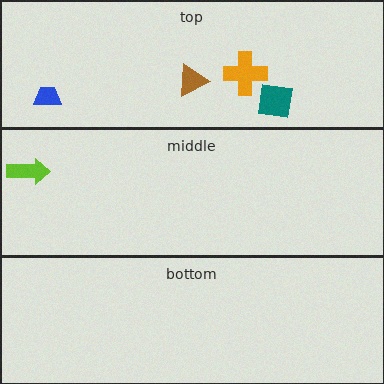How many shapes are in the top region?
4.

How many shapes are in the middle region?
1.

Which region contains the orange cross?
The top region.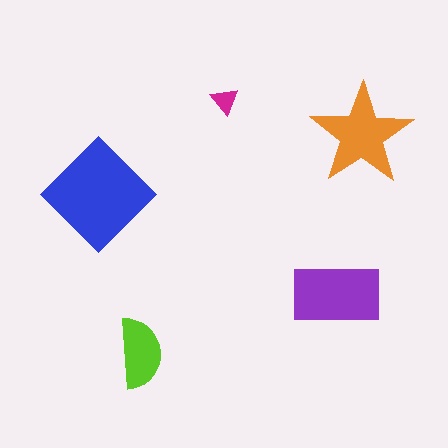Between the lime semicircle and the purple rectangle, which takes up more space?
The purple rectangle.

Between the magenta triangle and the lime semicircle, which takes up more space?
The lime semicircle.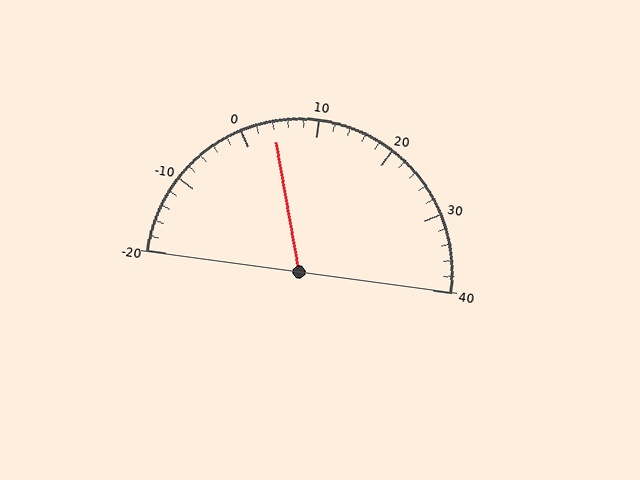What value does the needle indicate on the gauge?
The needle indicates approximately 4.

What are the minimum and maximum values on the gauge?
The gauge ranges from -20 to 40.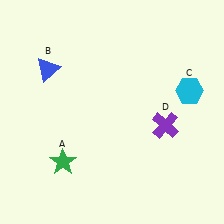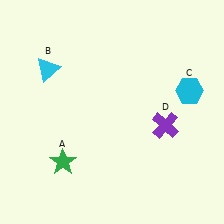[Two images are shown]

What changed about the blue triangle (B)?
In Image 1, B is blue. In Image 2, it changed to cyan.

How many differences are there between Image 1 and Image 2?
There is 1 difference between the two images.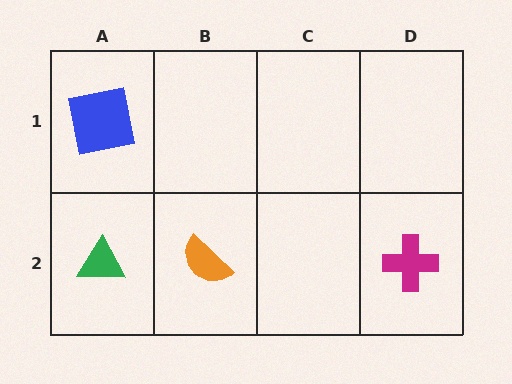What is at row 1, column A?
A blue square.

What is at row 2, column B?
An orange semicircle.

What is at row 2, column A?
A green triangle.